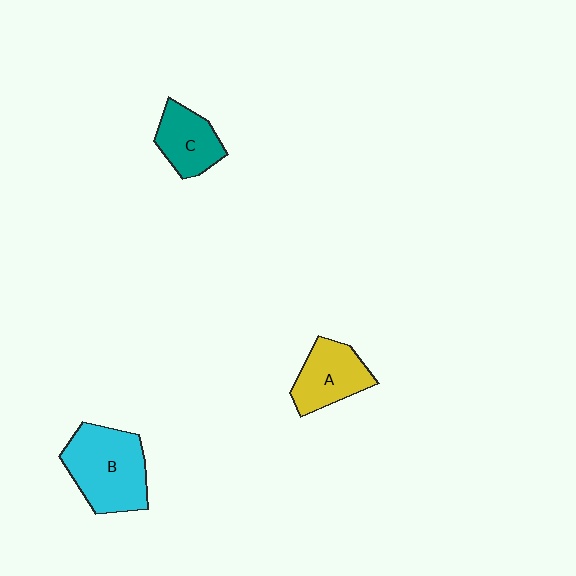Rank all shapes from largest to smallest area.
From largest to smallest: B (cyan), A (yellow), C (teal).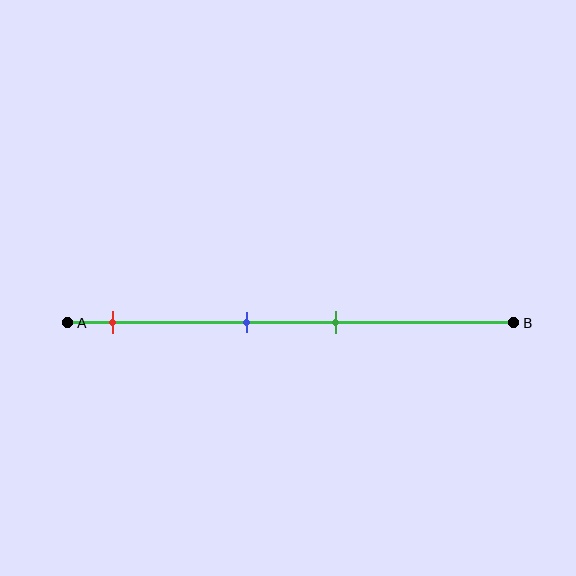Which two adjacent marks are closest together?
The blue and green marks are the closest adjacent pair.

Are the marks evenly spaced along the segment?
No, the marks are not evenly spaced.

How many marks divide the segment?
There are 3 marks dividing the segment.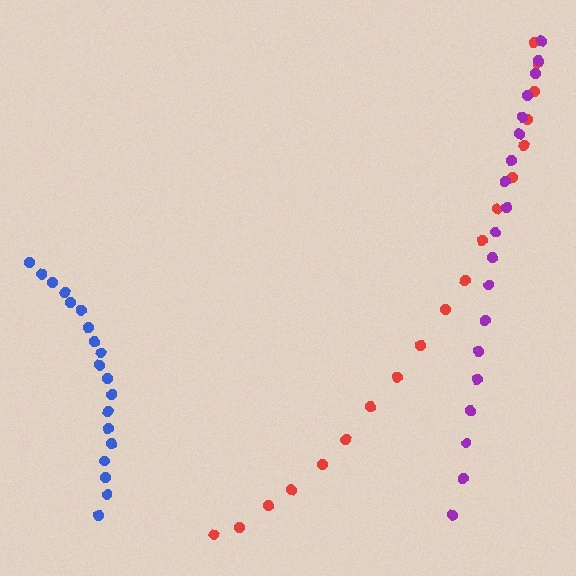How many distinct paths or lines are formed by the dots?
There are 3 distinct paths.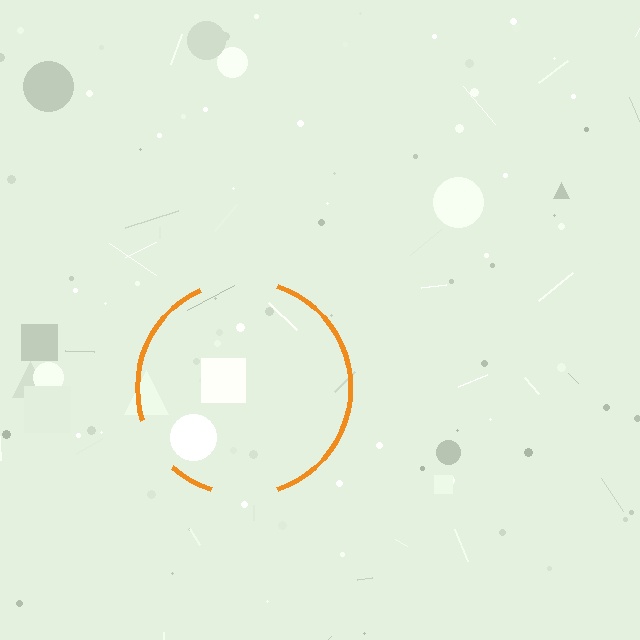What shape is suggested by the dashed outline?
The dashed outline suggests a circle.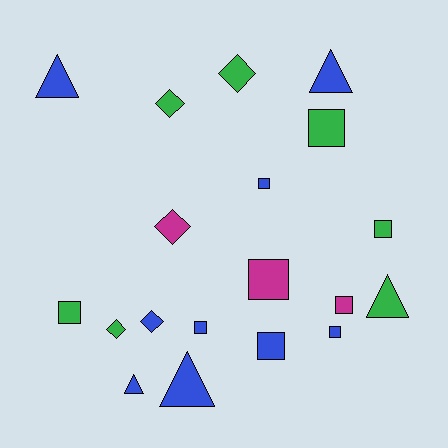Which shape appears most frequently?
Square, with 9 objects.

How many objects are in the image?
There are 19 objects.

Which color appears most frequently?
Blue, with 9 objects.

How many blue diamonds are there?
There is 1 blue diamond.